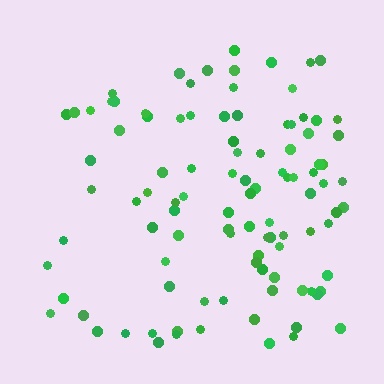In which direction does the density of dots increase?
From left to right, with the right side densest.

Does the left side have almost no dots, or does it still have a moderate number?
Still a moderate number, just noticeably fewer than the right.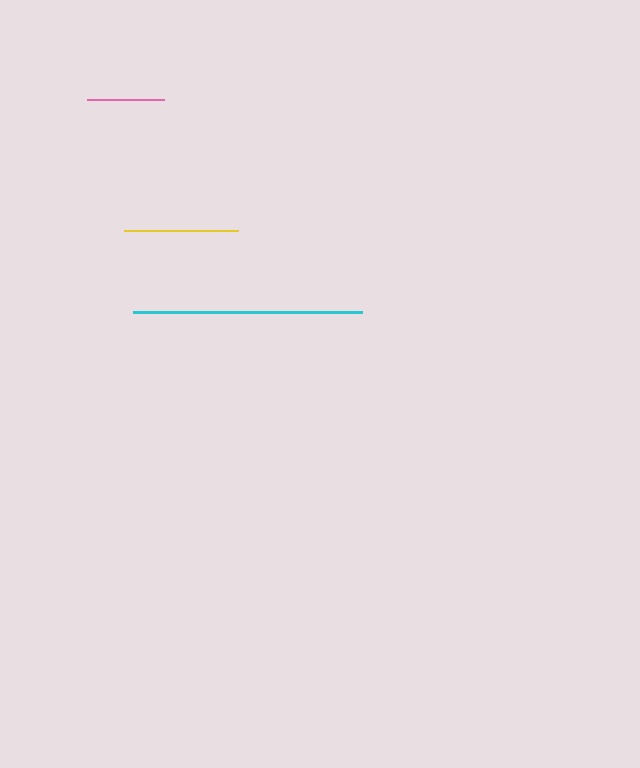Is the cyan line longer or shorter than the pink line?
The cyan line is longer than the pink line.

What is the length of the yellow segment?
The yellow segment is approximately 114 pixels long.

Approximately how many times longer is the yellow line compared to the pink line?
The yellow line is approximately 1.5 times the length of the pink line.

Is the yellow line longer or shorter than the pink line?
The yellow line is longer than the pink line.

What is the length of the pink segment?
The pink segment is approximately 77 pixels long.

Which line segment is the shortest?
The pink line is the shortest at approximately 77 pixels.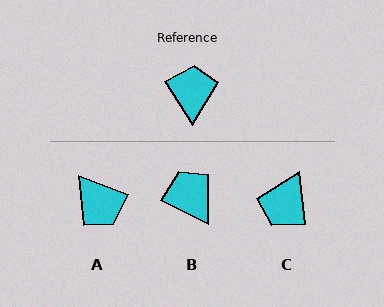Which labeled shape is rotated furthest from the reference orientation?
C, about 154 degrees away.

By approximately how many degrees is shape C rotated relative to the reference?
Approximately 154 degrees counter-clockwise.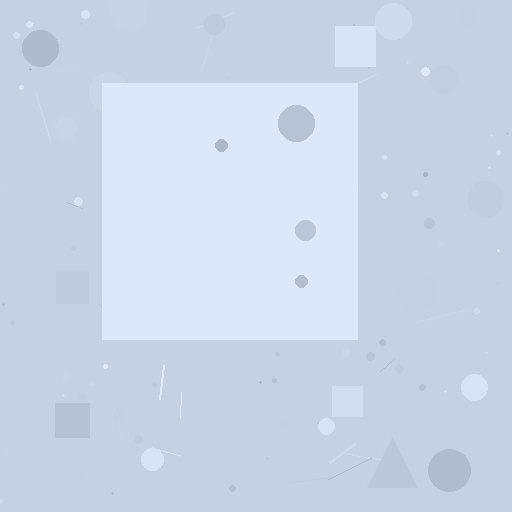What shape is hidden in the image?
A square is hidden in the image.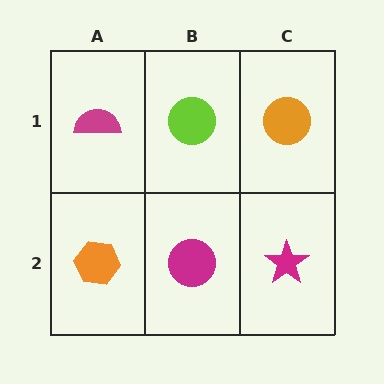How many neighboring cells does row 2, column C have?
2.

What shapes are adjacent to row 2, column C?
An orange circle (row 1, column C), a magenta circle (row 2, column B).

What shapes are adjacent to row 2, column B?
A lime circle (row 1, column B), an orange hexagon (row 2, column A), a magenta star (row 2, column C).